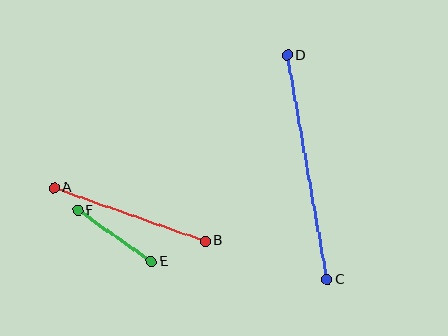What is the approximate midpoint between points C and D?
The midpoint is at approximately (307, 167) pixels.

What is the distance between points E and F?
The distance is approximately 90 pixels.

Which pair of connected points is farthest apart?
Points C and D are farthest apart.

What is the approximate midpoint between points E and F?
The midpoint is at approximately (114, 236) pixels.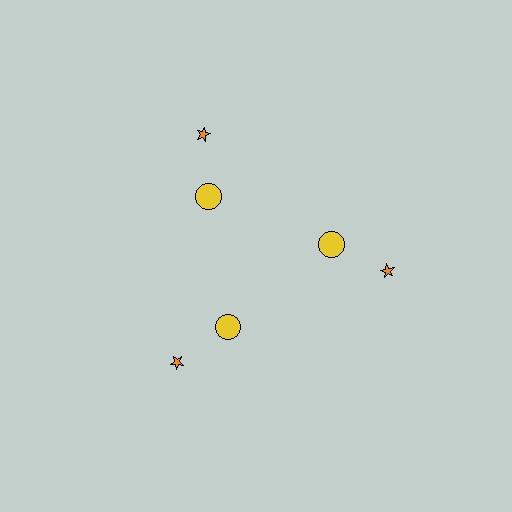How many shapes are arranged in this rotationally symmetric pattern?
There are 6 shapes, arranged in 3 groups of 2.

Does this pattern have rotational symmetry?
Yes, this pattern has 3-fold rotational symmetry. It looks the same after rotating 120 degrees around the center.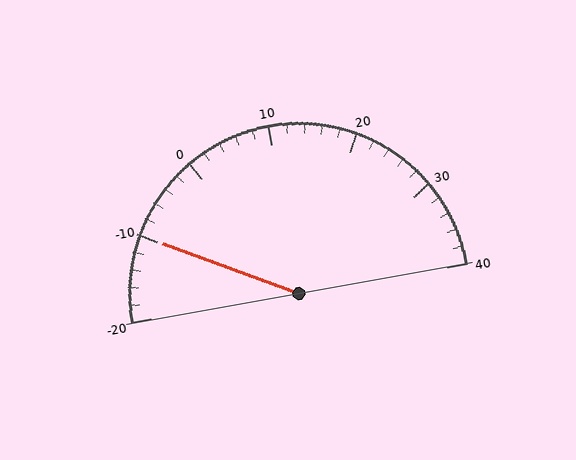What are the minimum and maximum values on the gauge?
The gauge ranges from -20 to 40.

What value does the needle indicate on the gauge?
The needle indicates approximately -10.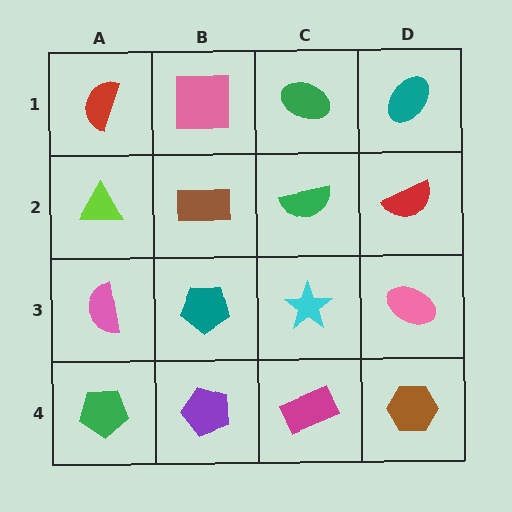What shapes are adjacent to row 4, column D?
A pink ellipse (row 3, column D), a magenta rectangle (row 4, column C).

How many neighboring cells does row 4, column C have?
3.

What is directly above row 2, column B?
A pink square.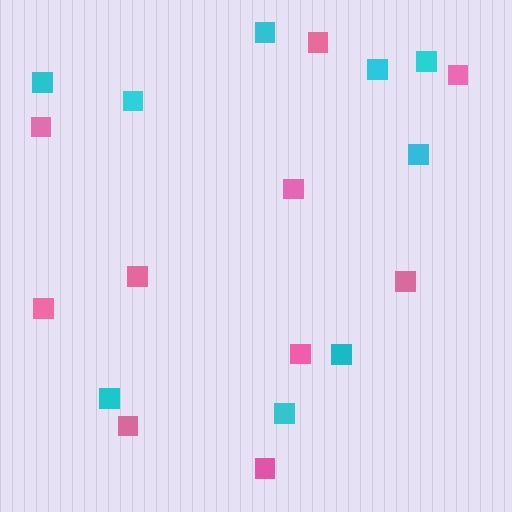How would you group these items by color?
There are 2 groups: one group of pink squares (10) and one group of cyan squares (9).